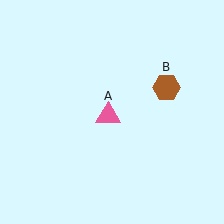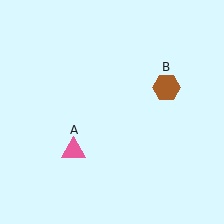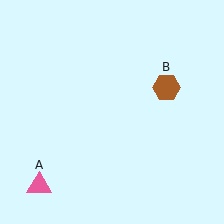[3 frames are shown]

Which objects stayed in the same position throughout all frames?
Brown hexagon (object B) remained stationary.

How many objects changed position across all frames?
1 object changed position: pink triangle (object A).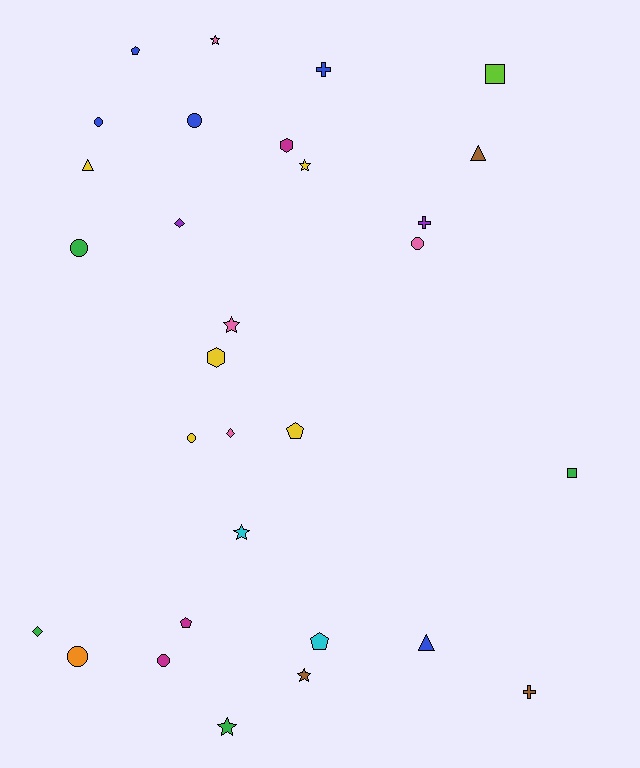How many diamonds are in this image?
There are 3 diamonds.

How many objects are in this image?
There are 30 objects.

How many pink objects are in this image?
There are 4 pink objects.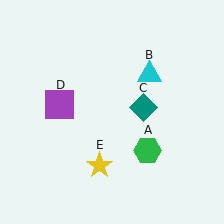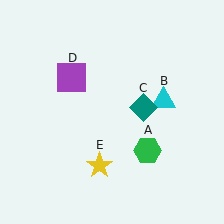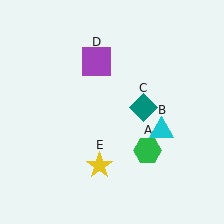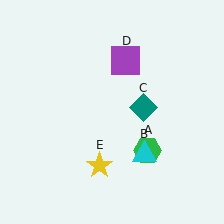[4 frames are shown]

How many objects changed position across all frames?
2 objects changed position: cyan triangle (object B), purple square (object D).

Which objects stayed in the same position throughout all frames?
Green hexagon (object A) and teal diamond (object C) and yellow star (object E) remained stationary.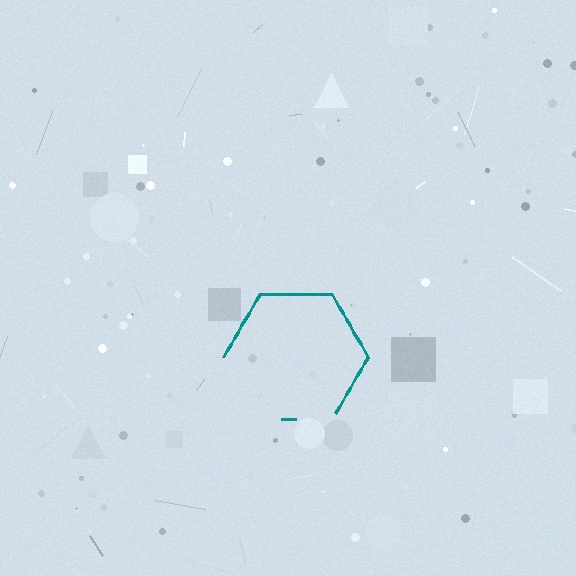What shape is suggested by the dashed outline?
The dashed outline suggests a hexagon.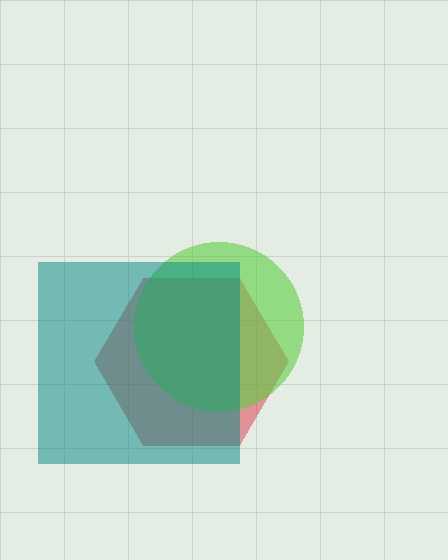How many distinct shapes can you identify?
There are 3 distinct shapes: a red hexagon, a lime circle, a teal square.